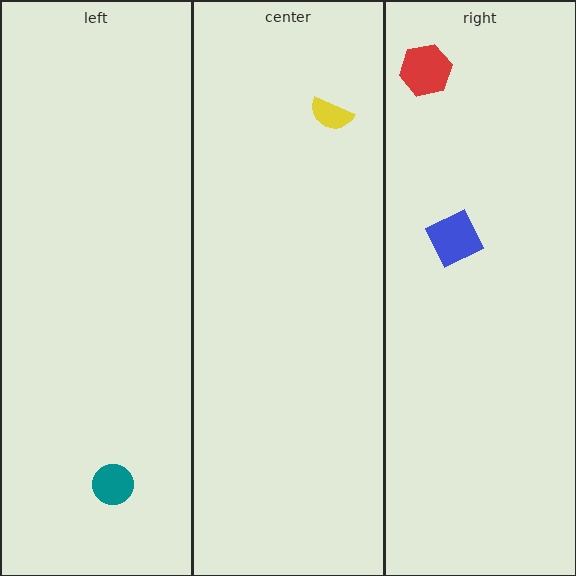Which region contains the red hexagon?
The right region.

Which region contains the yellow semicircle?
The center region.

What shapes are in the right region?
The red hexagon, the blue square.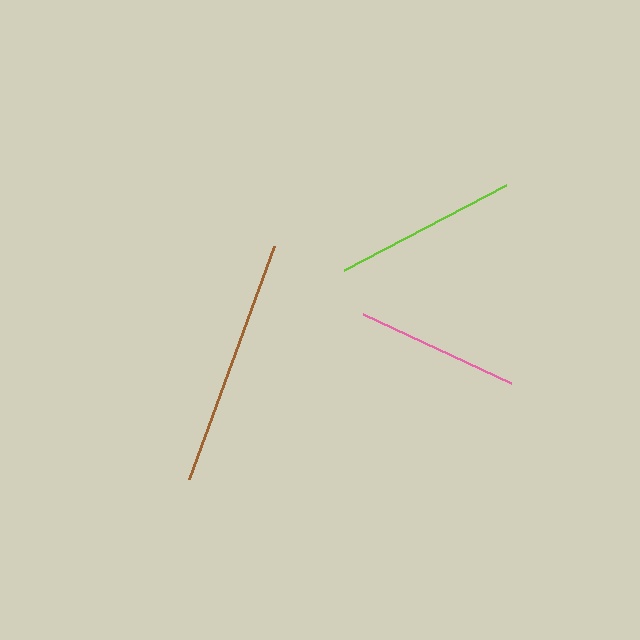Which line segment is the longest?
The brown line is the longest at approximately 248 pixels.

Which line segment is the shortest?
The pink line is the shortest at approximately 164 pixels.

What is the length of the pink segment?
The pink segment is approximately 164 pixels long.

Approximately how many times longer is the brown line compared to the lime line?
The brown line is approximately 1.4 times the length of the lime line.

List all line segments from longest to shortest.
From longest to shortest: brown, lime, pink.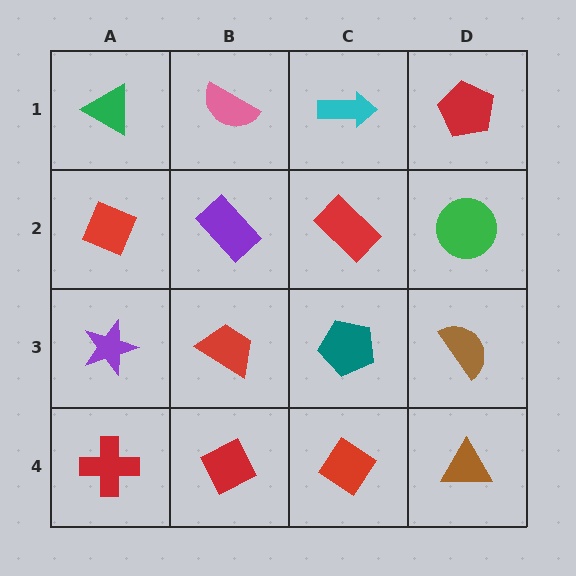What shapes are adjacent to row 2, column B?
A pink semicircle (row 1, column B), a red trapezoid (row 3, column B), a red diamond (row 2, column A), a red rectangle (row 2, column C).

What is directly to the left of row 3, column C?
A red trapezoid.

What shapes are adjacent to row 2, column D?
A red pentagon (row 1, column D), a brown semicircle (row 3, column D), a red rectangle (row 2, column C).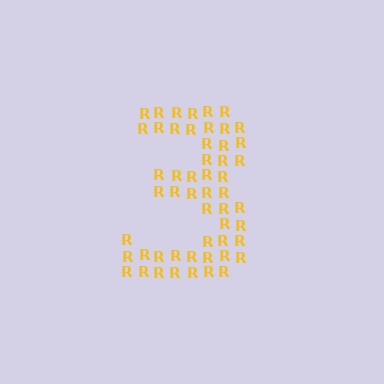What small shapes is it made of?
It is made of small letter R's.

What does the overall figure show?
The overall figure shows the digit 3.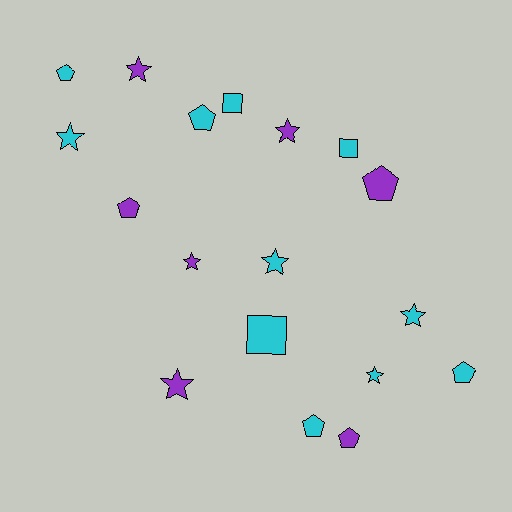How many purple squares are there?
There are no purple squares.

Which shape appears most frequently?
Star, with 8 objects.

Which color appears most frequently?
Cyan, with 11 objects.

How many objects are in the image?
There are 18 objects.